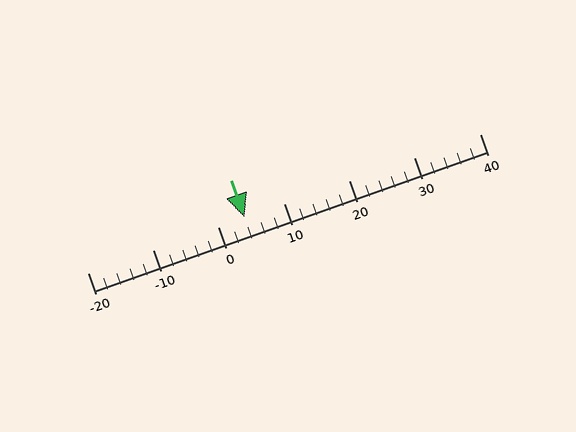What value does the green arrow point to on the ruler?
The green arrow points to approximately 4.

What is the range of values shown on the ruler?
The ruler shows values from -20 to 40.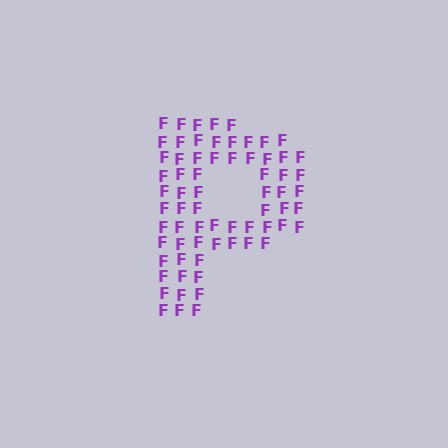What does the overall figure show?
The overall figure shows the letter P.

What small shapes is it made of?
It is made of small letter F's.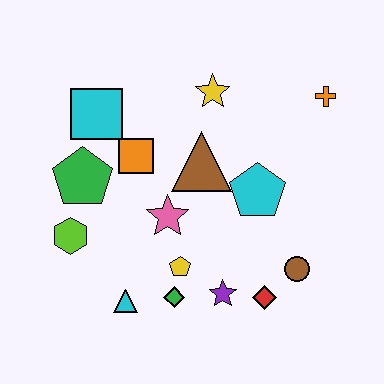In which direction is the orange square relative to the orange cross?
The orange square is to the left of the orange cross.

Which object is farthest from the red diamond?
The cyan square is farthest from the red diamond.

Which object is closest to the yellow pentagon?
The green diamond is closest to the yellow pentagon.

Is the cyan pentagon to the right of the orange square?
Yes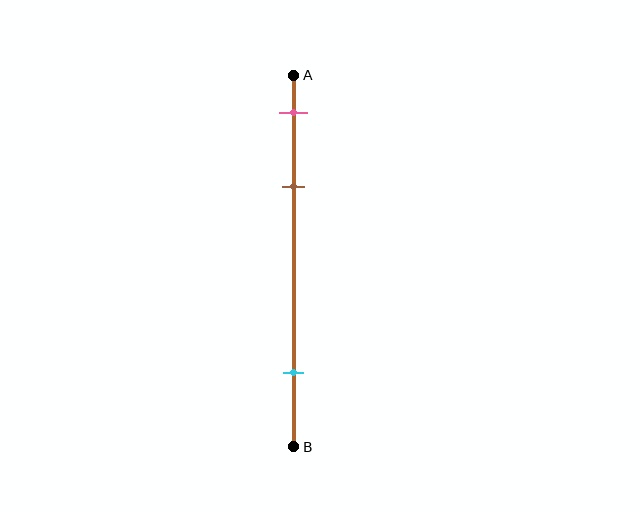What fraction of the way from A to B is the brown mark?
The brown mark is approximately 30% (0.3) of the way from A to B.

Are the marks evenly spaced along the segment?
No, the marks are not evenly spaced.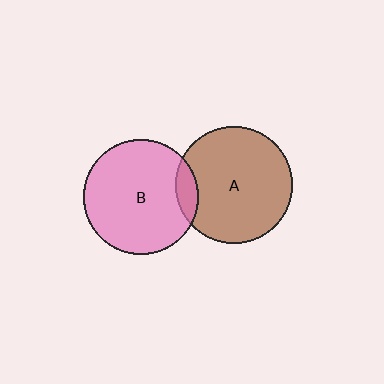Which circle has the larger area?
Circle A (brown).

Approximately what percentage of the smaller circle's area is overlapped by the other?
Approximately 10%.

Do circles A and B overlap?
Yes.